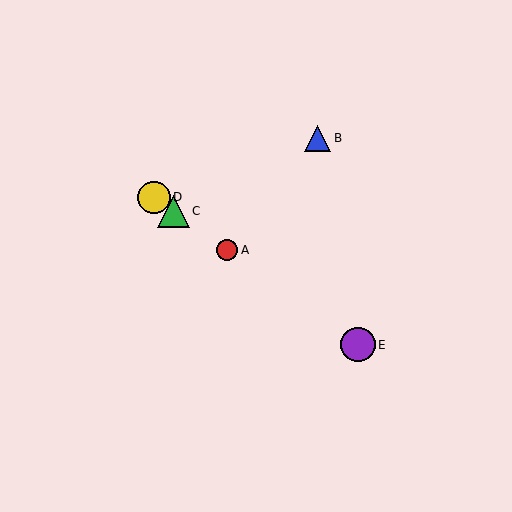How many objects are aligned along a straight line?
4 objects (A, C, D, E) are aligned along a straight line.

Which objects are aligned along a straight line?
Objects A, C, D, E are aligned along a straight line.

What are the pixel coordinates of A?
Object A is at (227, 250).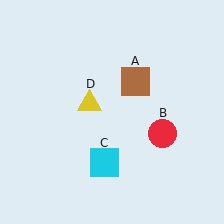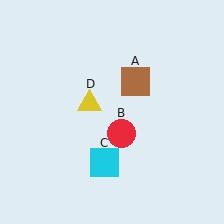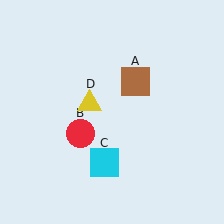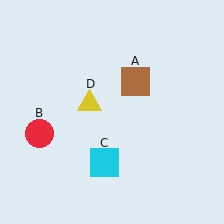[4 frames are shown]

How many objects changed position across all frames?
1 object changed position: red circle (object B).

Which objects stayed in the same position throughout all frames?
Brown square (object A) and cyan square (object C) and yellow triangle (object D) remained stationary.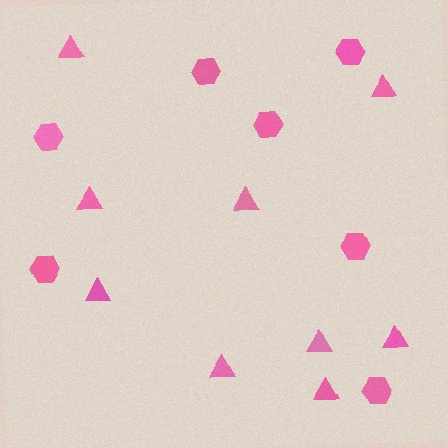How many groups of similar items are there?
There are 2 groups: one group of triangles (9) and one group of hexagons (7).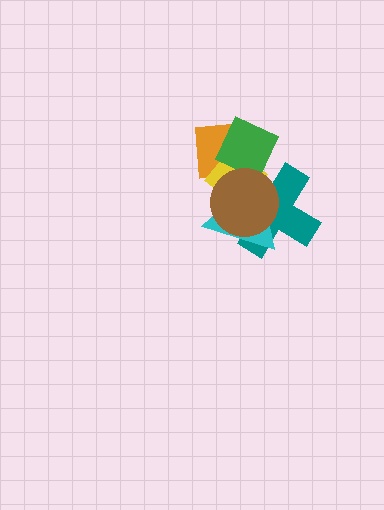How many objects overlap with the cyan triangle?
4 objects overlap with the cyan triangle.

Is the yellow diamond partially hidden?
Yes, it is partially covered by another shape.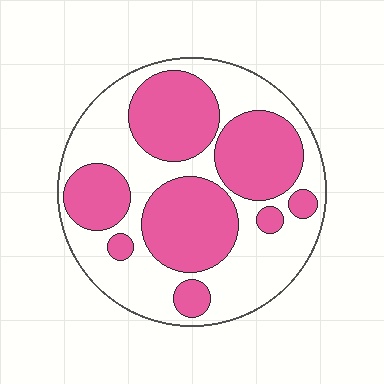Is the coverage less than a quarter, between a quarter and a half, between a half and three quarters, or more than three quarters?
Between a quarter and a half.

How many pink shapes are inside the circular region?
8.